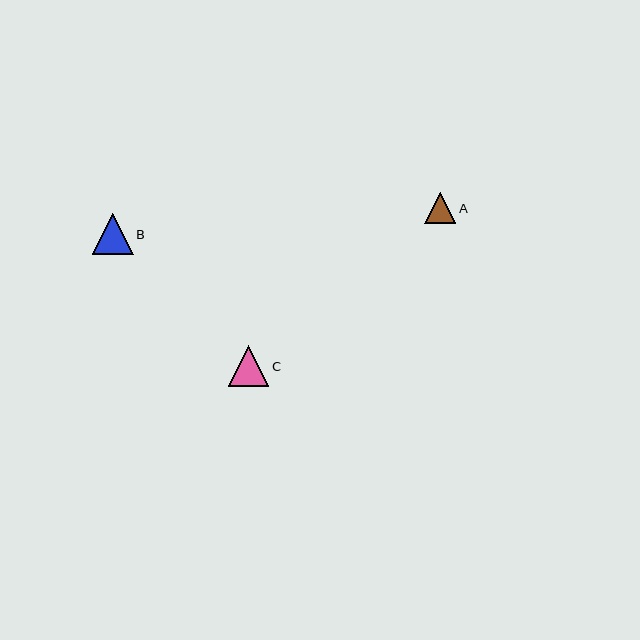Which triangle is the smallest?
Triangle A is the smallest with a size of approximately 32 pixels.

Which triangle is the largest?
Triangle B is the largest with a size of approximately 41 pixels.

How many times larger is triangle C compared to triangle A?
Triangle C is approximately 1.3 times the size of triangle A.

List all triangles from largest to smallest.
From largest to smallest: B, C, A.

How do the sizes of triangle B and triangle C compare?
Triangle B and triangle C are approximately the same size.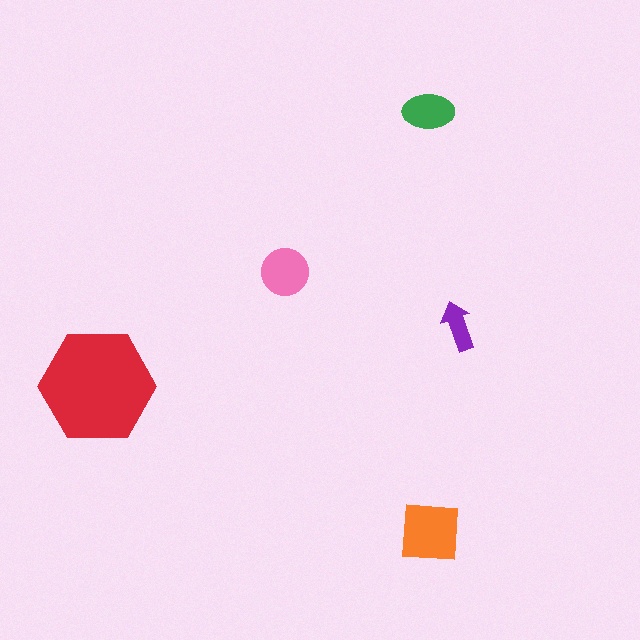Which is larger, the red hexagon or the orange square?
The red hexagon.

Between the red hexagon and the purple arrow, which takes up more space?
The red hexagon.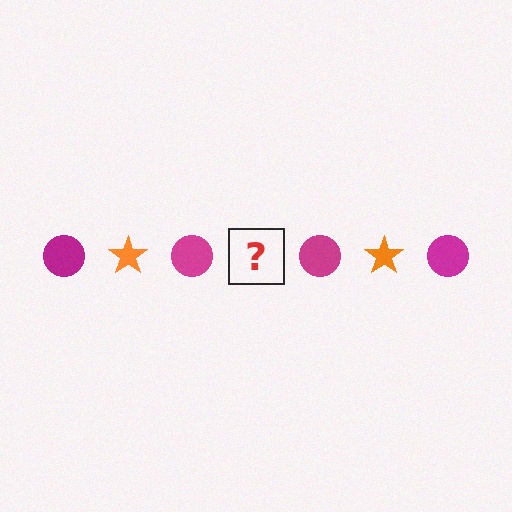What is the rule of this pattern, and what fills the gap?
The rule is that the pattern alternates between magenta circle and orange star. The gap should be filled with an orange star.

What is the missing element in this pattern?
The missing element is an orange star.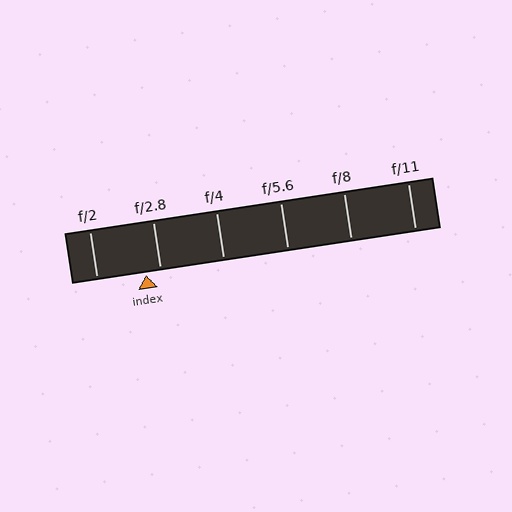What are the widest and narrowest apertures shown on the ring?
The widest aperture shown is f/2 and the narrowest is f/11.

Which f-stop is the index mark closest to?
The index mark is closest to f/2.8.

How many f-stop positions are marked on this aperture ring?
There are 6 f-stop positions marked.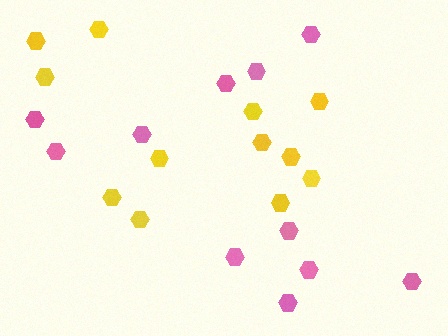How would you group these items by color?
There are 2 groups: one group of pink hexagons (11) and one group of yellow hexagons (12).